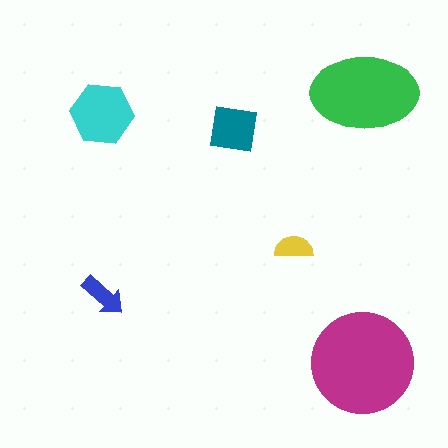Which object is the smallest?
The yellow semicircle.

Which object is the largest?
The magenta circle.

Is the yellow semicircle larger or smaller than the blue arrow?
Smaller.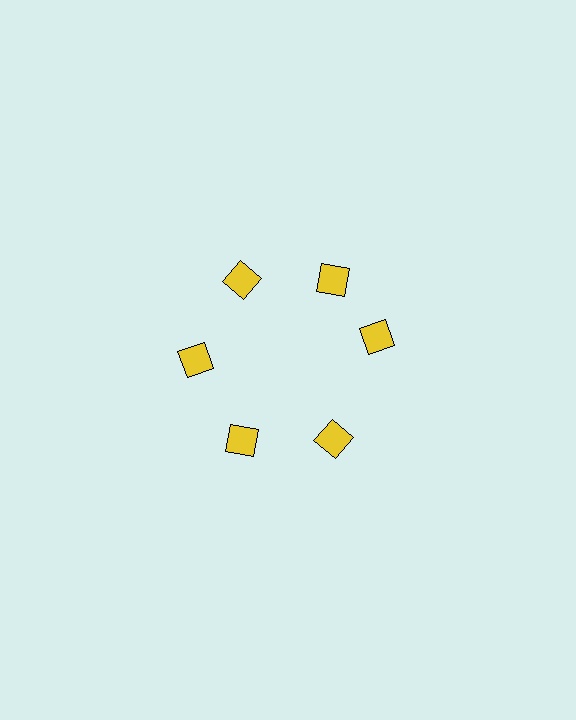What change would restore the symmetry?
The symmetry would be restored by rotating it back into even spacing with its neighbors so that all 6 squares sit at equal angles and equal distance from the center.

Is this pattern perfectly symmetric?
No. The 6 yellow squares are arranged in a ring, but one element near the 3 o'clock position is rotated out of alignment along the ring, breaking the 6-fold rotational symmetry.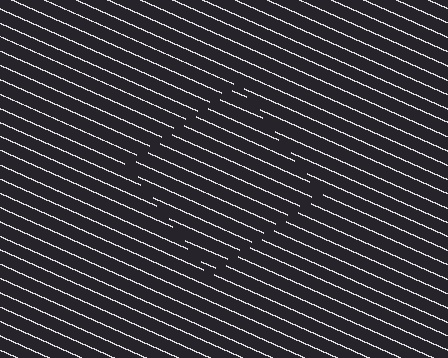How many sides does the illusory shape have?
4 sides — the line-ends trace a square.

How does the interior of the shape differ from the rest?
The interior of the shape contains the same grating, shifted by half a period — the contour is defined by the phase discontinuity where line-ends from the inner and outer gratings abut.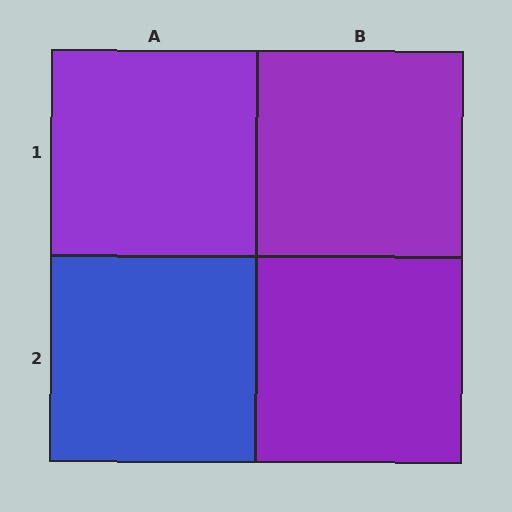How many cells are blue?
1 cell is blue.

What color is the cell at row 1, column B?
Purple.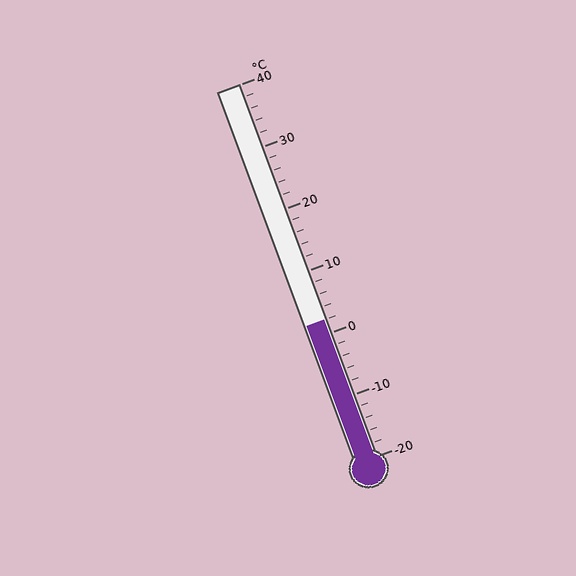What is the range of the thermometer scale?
The thermometer scale ranges from -20°C to 40°C.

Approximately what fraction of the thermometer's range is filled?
The thermometer is filled to approximately 35% of its range.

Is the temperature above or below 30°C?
The temperature is below 30°C.